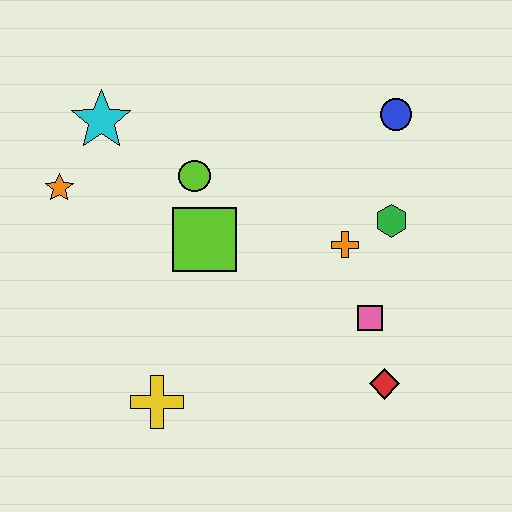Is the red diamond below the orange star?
Yes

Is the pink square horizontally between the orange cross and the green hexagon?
Yes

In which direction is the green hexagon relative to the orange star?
The green hexagon is to the right of the orange star.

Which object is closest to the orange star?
The cyan star is closest to the orange star.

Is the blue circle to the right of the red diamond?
Yes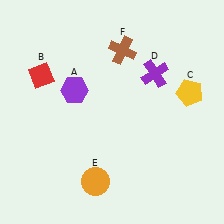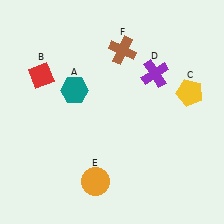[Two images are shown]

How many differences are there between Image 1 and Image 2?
There is 1 difference between the two images.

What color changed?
The hexagon (A) changed from purple in Image 1 to teal in Image 2.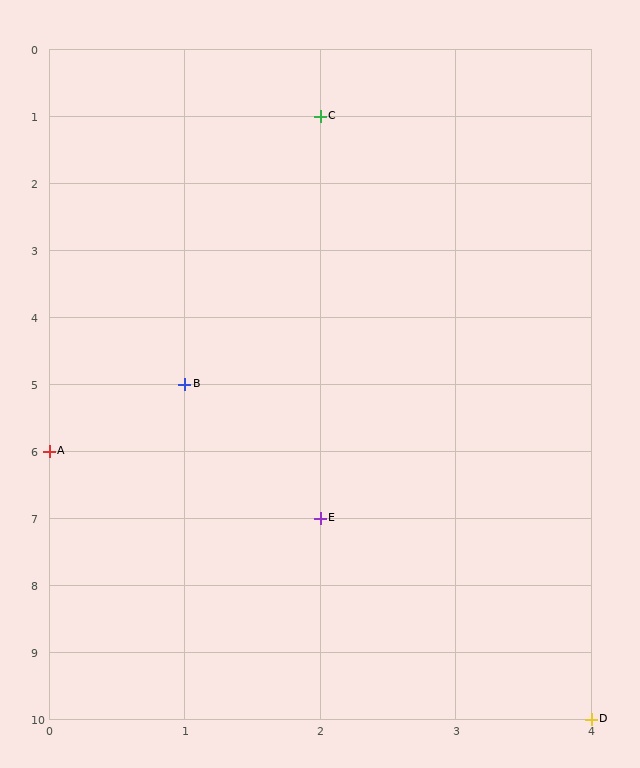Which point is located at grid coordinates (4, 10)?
Point D is at (4, 10).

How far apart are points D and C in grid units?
Points D and C are 2 columns and 9 rows apart (about 9.2 grid units diagonally).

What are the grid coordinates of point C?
Point C is at grid coordinates (2, 1).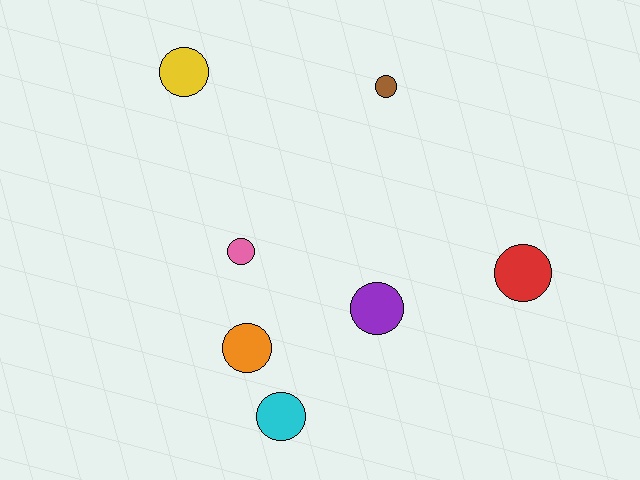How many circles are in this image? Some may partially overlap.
There are 7 circles.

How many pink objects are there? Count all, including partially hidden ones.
There is 1 pink object.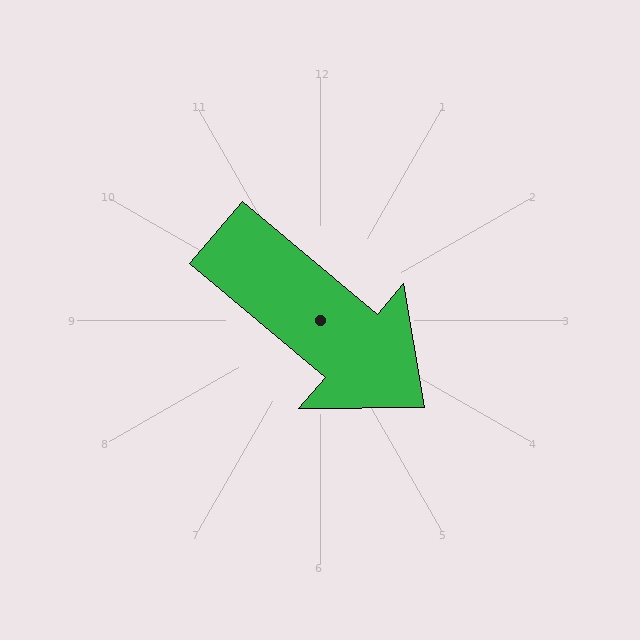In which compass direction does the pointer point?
Southeast.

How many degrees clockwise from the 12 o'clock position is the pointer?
Approximately 130 degrees.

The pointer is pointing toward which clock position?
Roughly 4 o'clock.